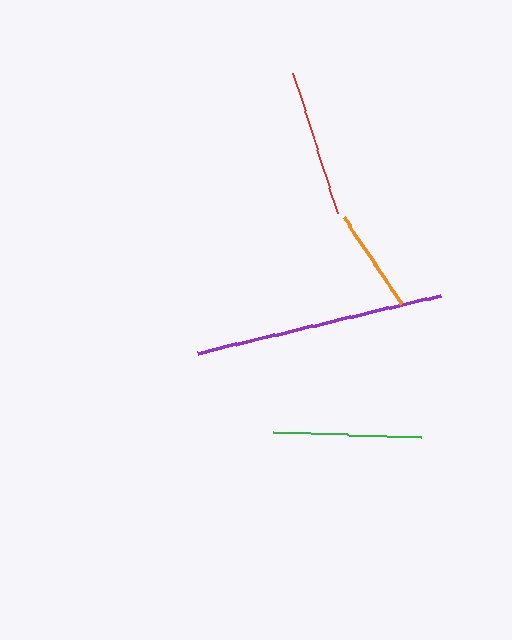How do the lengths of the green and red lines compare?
The green and red lines are approximately the same length.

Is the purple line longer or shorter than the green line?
The purple line is longer than the green line.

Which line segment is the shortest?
The orange line is the shortest at approximately 105 pixels.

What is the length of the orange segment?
The orange segment is approximately 105 pixels long.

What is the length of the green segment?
The green segment is approximately 147 pixels long.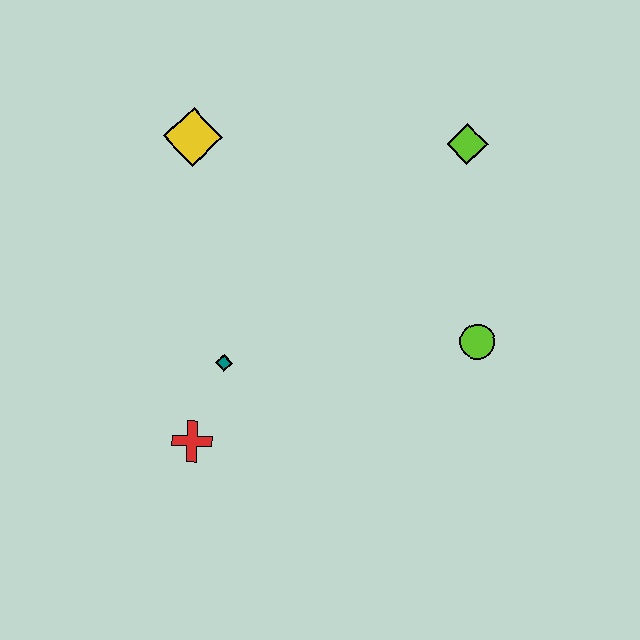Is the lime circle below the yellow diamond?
Yes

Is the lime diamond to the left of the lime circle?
Yes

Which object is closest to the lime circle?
The lime diamond is closest to the lime circle.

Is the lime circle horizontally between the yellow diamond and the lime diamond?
No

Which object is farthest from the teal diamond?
The lime diamond is farthest from the teal diamond.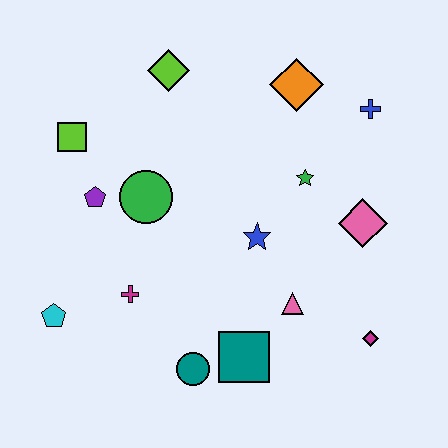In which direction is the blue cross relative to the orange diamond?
The blue cross is to the right of the orange diamond.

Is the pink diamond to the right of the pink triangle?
Yes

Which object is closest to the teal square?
The teal circle is closest to the teal square.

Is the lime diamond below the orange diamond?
No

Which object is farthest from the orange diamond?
The cyan pentagon is farthest from the orange diamond.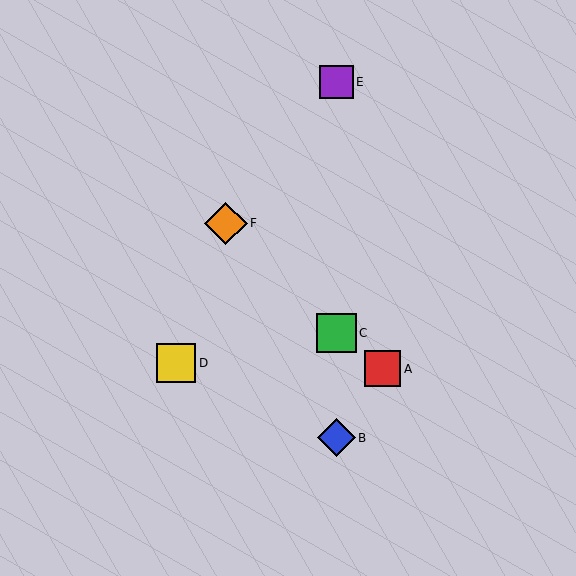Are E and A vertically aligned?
No, E is at x≈337 and A is at x≈383.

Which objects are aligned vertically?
Objects B, C, E are aligned vertically.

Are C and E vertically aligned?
Yes, both are at x≈337.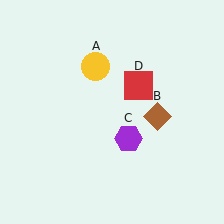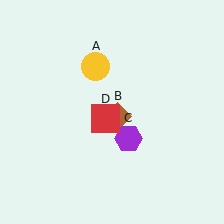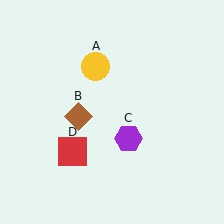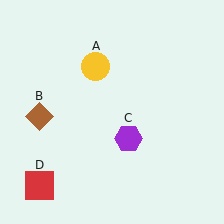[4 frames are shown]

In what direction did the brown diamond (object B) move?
The brown diamond (object B) moved left.